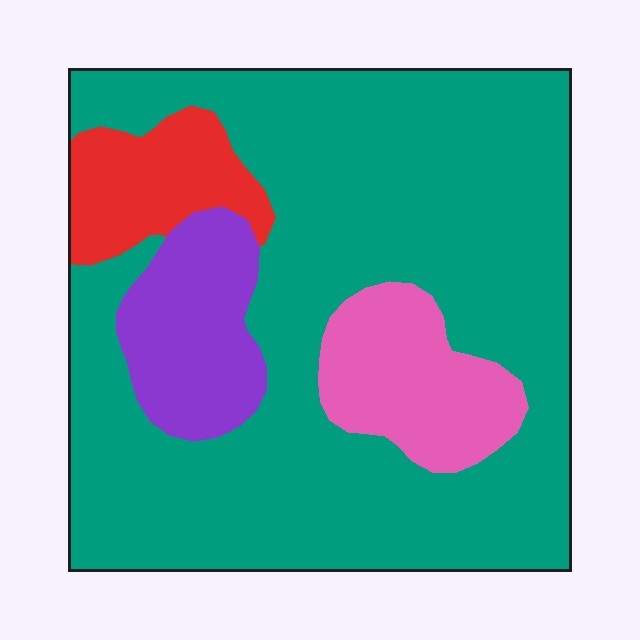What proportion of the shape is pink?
Pink takes up less than a sixth of the shape.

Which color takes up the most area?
Teal, at roughly 70%.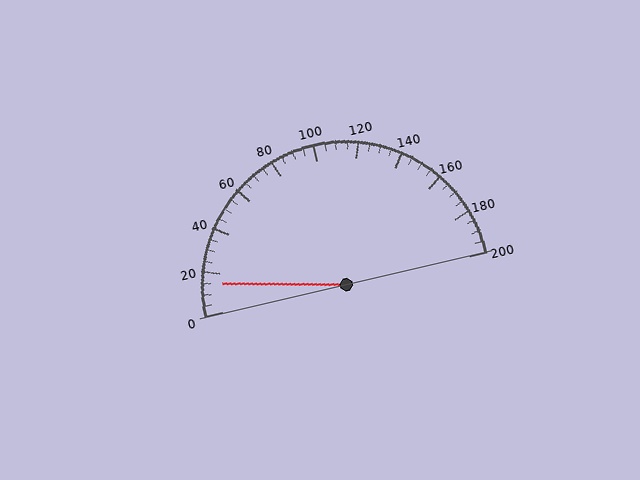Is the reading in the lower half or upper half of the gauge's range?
The reading is in the lower half of the range (0 to 200).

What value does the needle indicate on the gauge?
The needle indicates approximately 15.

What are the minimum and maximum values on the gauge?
The gauge ranges from 0 to 200.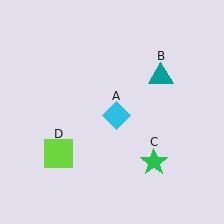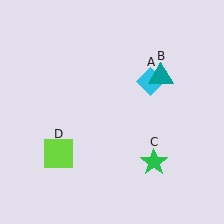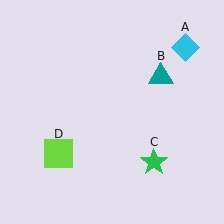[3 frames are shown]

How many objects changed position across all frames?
1 object changed position: cyan diamond (object A).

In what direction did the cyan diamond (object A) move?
The cyan diamond (object A) moved up and to the right.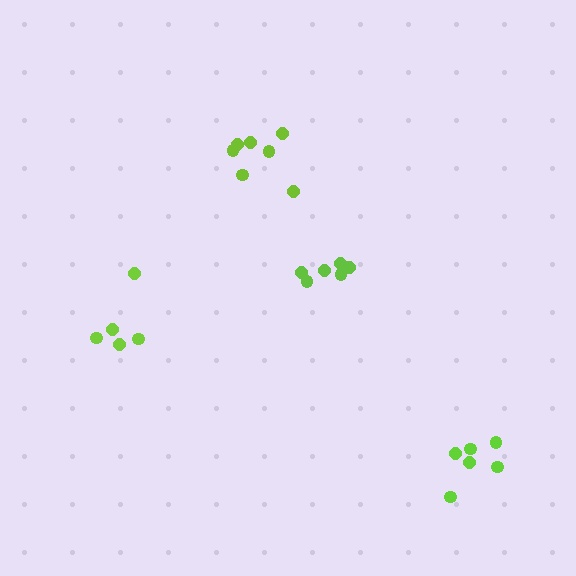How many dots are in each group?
Group 1: 5 dots, Group 2: 6 dots, Group 3: 7 dots, Group 4: 6 dots (24 total).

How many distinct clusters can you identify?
There are 4 distinct clusters.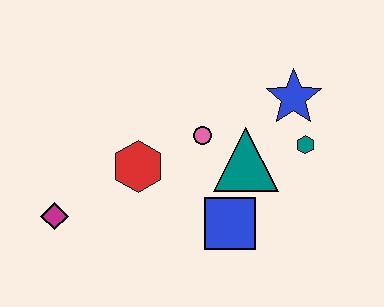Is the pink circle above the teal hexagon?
Yes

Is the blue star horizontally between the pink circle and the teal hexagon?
Yes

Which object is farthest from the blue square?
The magenta diamond is farthest from the blue square.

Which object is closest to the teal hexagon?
The blue star is closest to the teal hexagon.